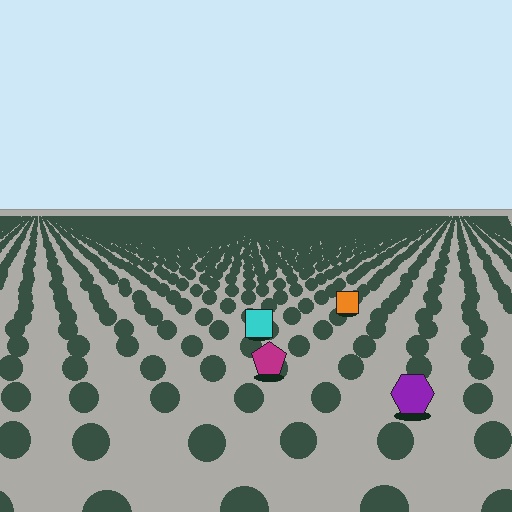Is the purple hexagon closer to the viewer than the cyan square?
Yes. The purple hexagon is closer — you can tell from the texture gradient: the ground texture is coarser near it.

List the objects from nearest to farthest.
From nearest to farthest: the purple hexagon, the magenta pentagon, the cyan square, the orange square.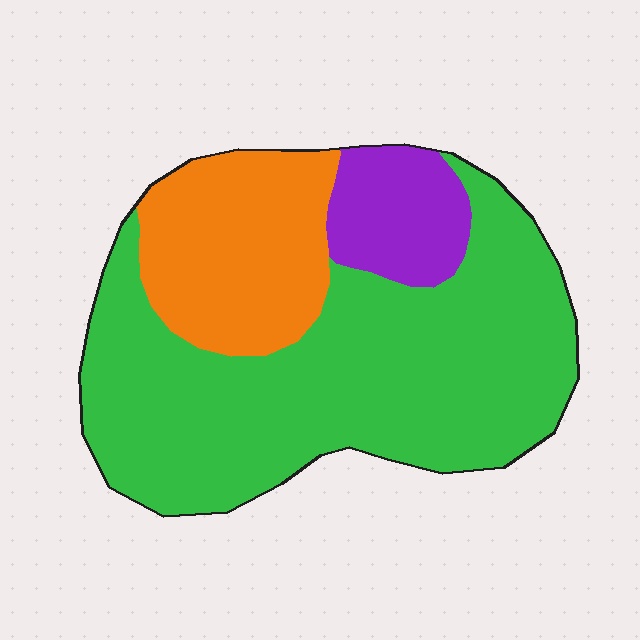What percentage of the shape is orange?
Orange takes up about one quarter (1/4) of the shape.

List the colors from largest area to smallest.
From largest to smallest: green, orange, purple.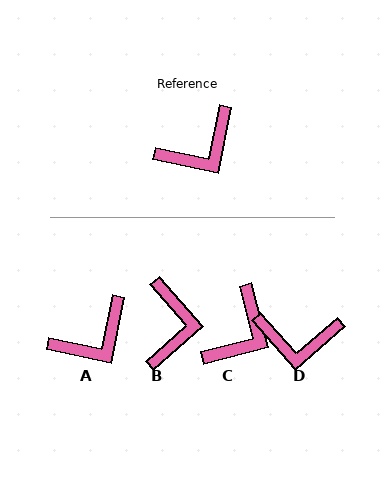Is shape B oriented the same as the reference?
No, it is off by about 53 degrees.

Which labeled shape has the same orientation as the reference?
A.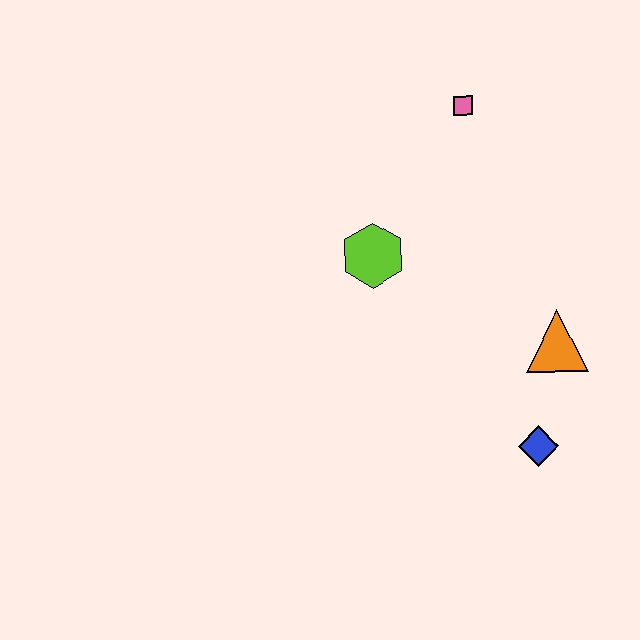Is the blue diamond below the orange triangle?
Yes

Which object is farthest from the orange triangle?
The pink square is farthest from the orange triangle.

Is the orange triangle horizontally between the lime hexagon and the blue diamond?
No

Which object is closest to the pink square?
The lime hexagon is closest to the pink square.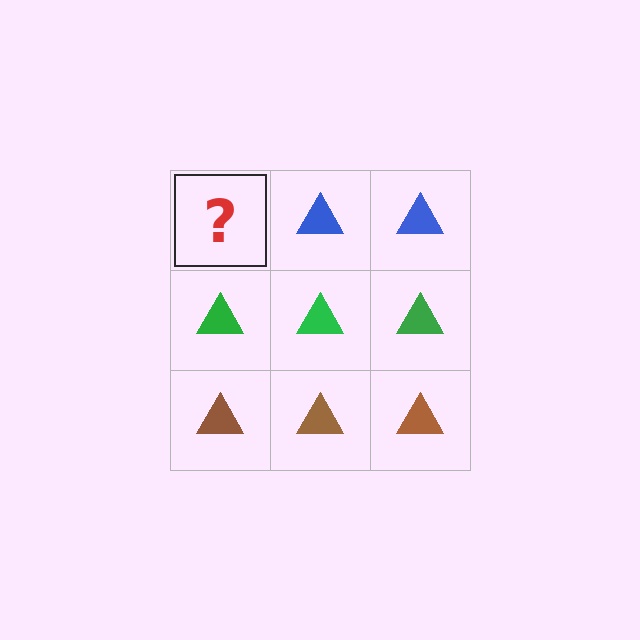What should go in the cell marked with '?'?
The missing cell should contain a blue triangle.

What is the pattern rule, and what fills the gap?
The rule is that each row has a consistent color. The gap should be filled with a blue triangle.